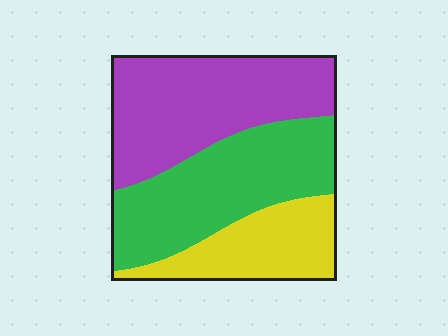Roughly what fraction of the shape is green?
Green takes up about three eighths (3/8) of the shape.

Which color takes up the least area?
Yellow, at roughly 20%.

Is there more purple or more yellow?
Purple.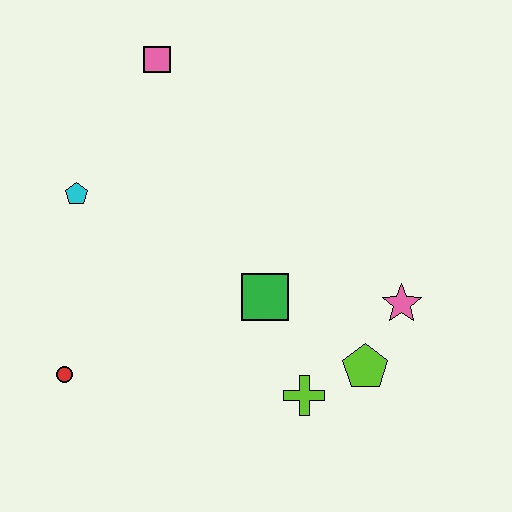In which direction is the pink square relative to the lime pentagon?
The pink square is above the lime pentagon.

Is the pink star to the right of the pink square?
Yes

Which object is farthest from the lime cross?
The pink square is farthest from the lime cross.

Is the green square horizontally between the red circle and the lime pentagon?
Yes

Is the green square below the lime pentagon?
No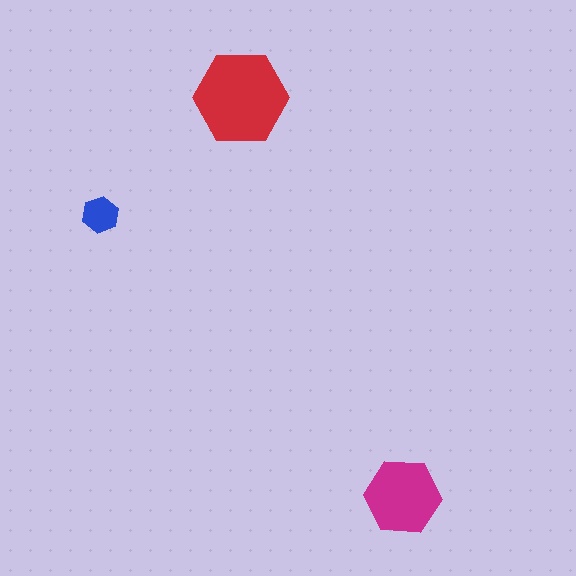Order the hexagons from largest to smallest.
the red one, the magenta one, the blue one.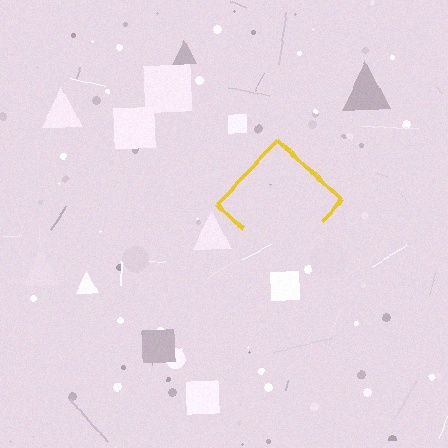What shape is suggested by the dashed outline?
The dashed outline suggests a diamond.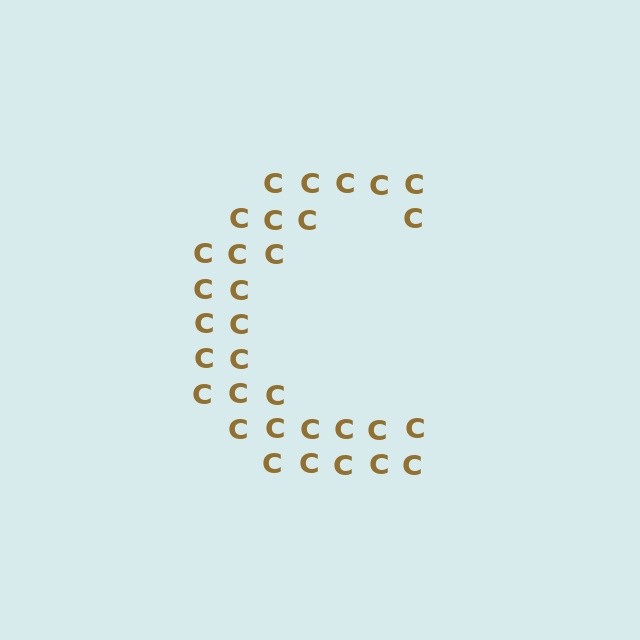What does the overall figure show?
The overall figure shows the letter C.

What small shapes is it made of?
It is made of small letter C's.